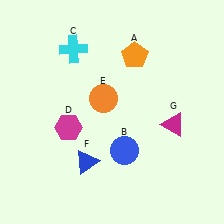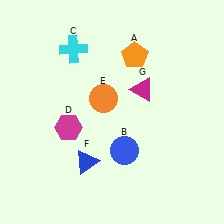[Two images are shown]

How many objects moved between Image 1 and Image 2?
1 object moved between the two images.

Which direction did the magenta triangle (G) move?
The magenta triangle (G) moved up.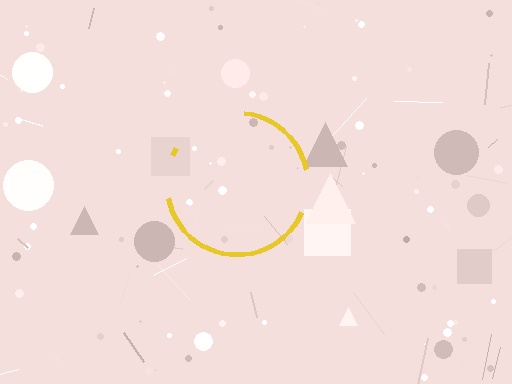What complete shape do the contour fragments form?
The contour fragments form a circle.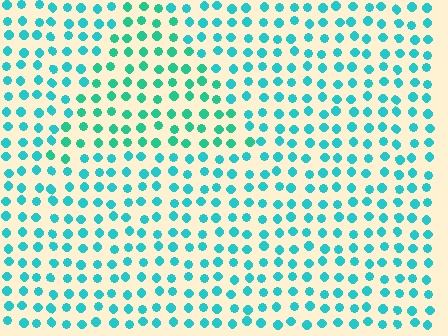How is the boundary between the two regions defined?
The boundary is defined purely by a slight shift in hue (about 22 degrees). Spacing, size, and orientation are identical on both sides.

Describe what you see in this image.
The image is filled with small cyan elements in a uniform arrangement. A triangle-shaped region is visible where the elements are tinted to a slightly different hue, forming a subtle color boundary.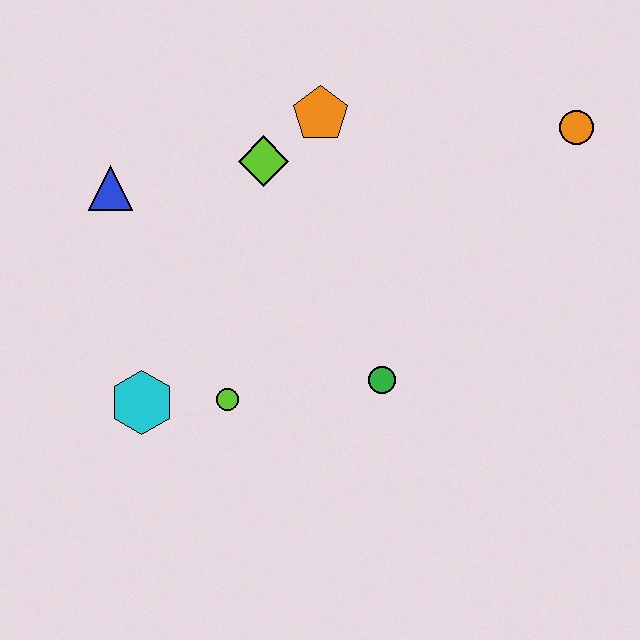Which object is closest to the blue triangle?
The lime diamond is closest to the blue triangle.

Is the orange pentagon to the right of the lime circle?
Yes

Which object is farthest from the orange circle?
The cyan hexagon is farthest from the orange circle.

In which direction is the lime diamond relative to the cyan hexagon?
The lime diamond is above the cyan hexagon.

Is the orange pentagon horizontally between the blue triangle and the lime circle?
No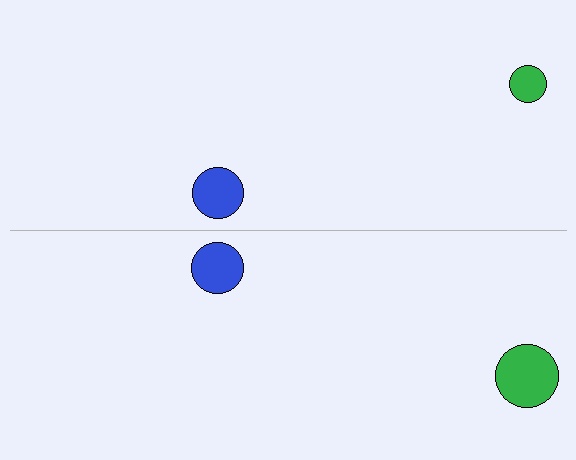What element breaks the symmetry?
The green circle on the bottom side has a different size than its mirror counterpart.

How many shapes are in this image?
There are 4 shapes in this image.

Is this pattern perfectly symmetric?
No, the pattern is not perfectly symmetric. The green circle on the bottom side has a different size than its mirror counterpart.